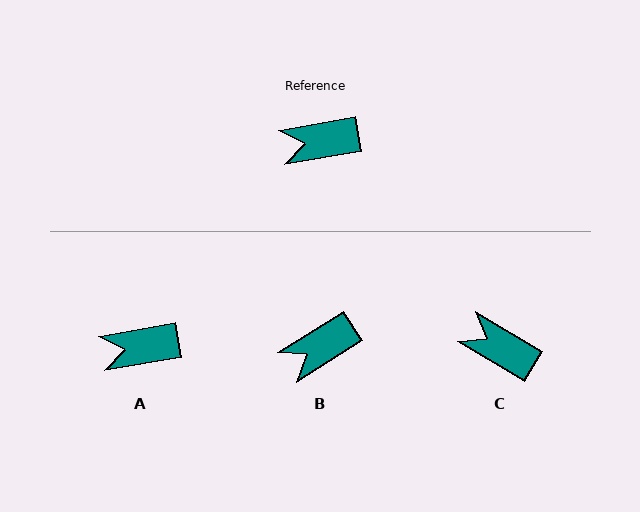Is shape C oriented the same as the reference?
No, it is off by about 41 degrees.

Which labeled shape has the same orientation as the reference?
A.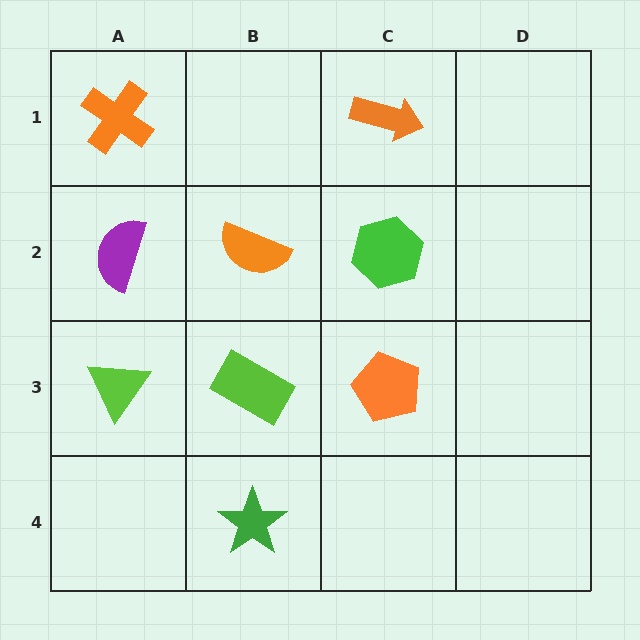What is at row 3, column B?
A lime rectangle.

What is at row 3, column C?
An orange pentagon.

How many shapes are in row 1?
2 shapes.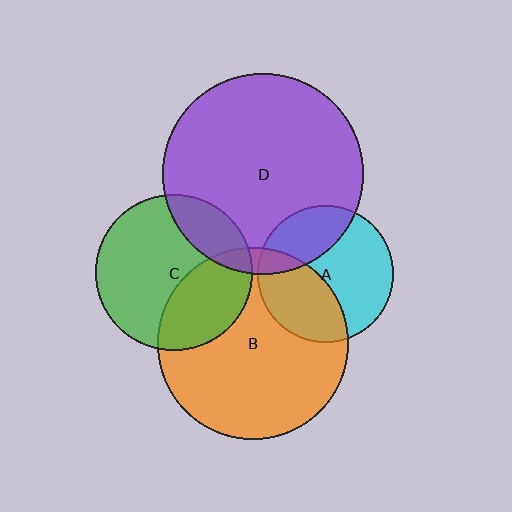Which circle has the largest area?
Circle D (purple).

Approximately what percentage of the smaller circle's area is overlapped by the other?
Approximately 35%.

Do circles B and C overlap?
Yes.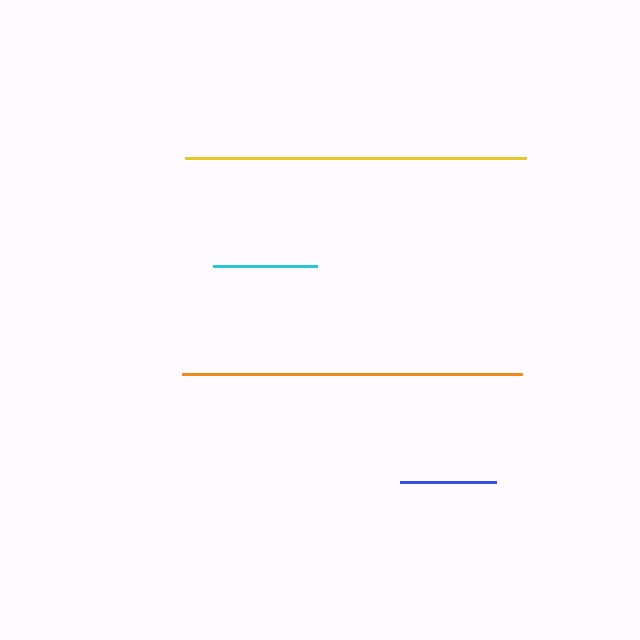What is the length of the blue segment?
The blue segment is approximately 96 pixels long.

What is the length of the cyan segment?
The cyan segment is approximately 103 pixels long.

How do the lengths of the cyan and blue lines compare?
The cyan and blue lines are approximately the same length.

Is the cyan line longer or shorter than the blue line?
The cyan line is longer than the blue line.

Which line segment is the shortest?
The blue line is the shortest at approximately 96 pixels.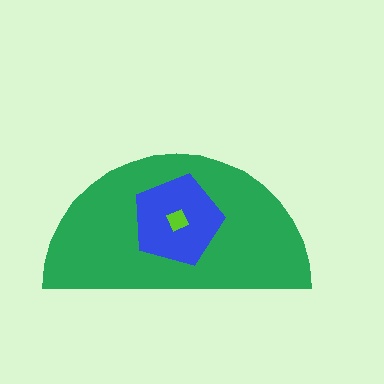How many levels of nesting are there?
3.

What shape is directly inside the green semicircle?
The blue pentagon.